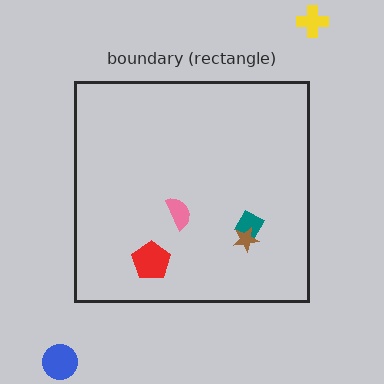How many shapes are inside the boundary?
4 inside, 2 outside.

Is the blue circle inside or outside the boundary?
Outside.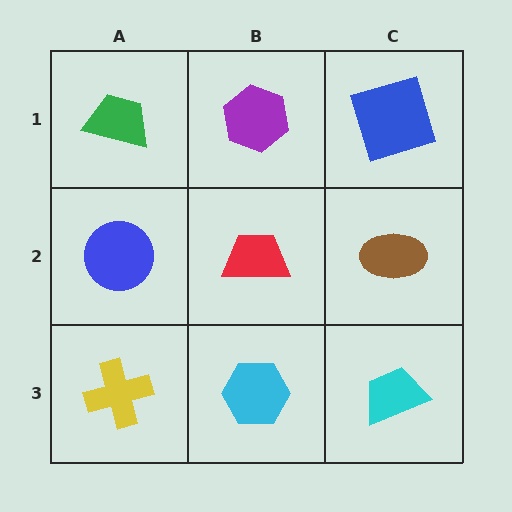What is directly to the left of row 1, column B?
A green trapezoid.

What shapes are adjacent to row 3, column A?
A blue circle (row 2, column A), a cyan hexagon (row 3, column B).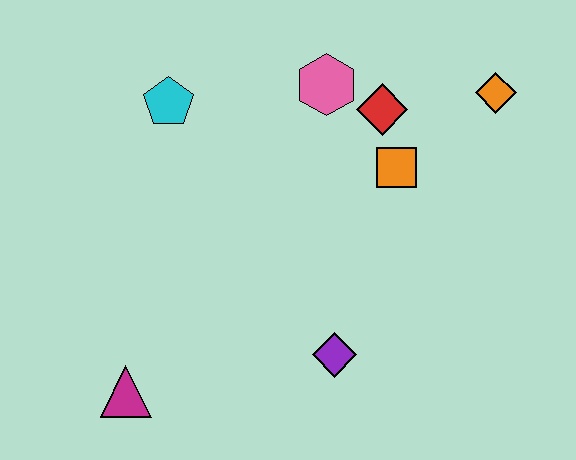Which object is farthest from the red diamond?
The magenta triangle is farthest from the red diamond.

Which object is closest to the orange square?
The red diamond is closest to the orange square.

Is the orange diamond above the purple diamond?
Yes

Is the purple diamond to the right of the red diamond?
No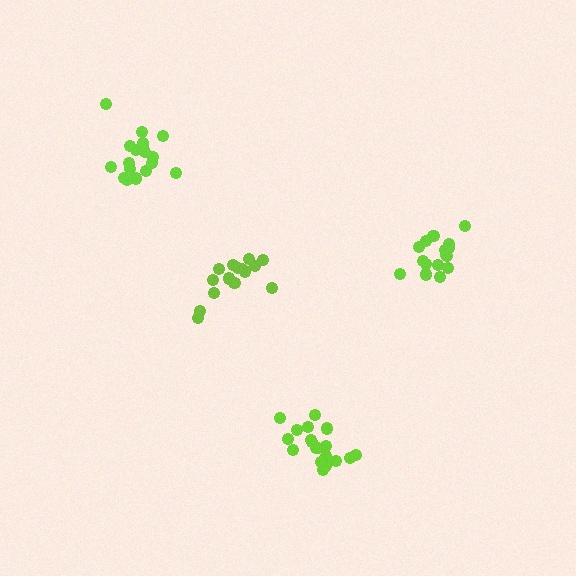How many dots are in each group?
Group 1: 19 dots, Group 2: 16 dots, Group 3: 20 dots, Group 4: 16 dots (71 total).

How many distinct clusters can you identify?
There are 4 distinct clusters.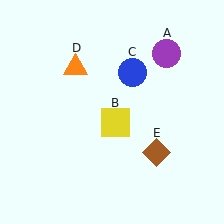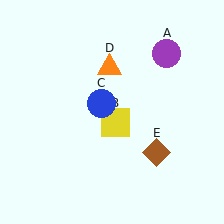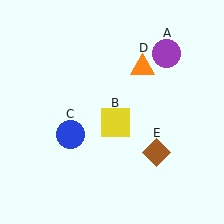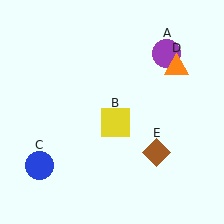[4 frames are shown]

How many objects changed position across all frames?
2 objects changed position: blue circle (object C), orange triangle (object D).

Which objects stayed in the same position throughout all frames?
Purple circle (object A) and yellow square (object B) and brown diamond (object E) remained stationary.